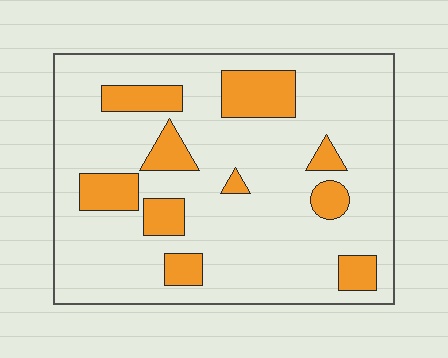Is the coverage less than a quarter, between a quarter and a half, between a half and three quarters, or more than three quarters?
Less than a quarter.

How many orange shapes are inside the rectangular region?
10.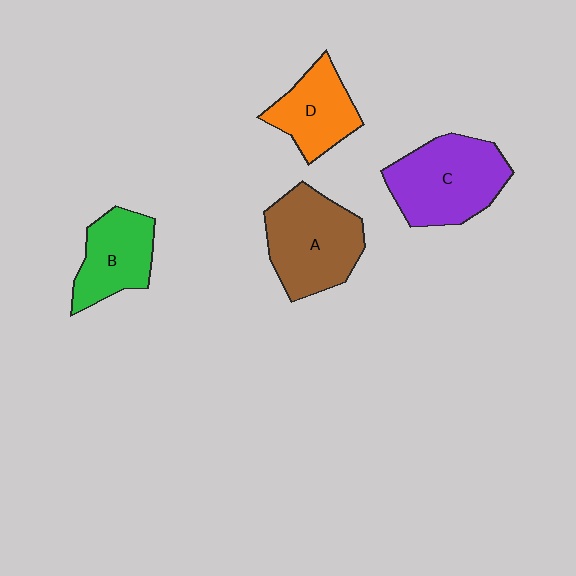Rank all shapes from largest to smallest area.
From largest to smallest: C (purple), A (brown), B (green), D (orange).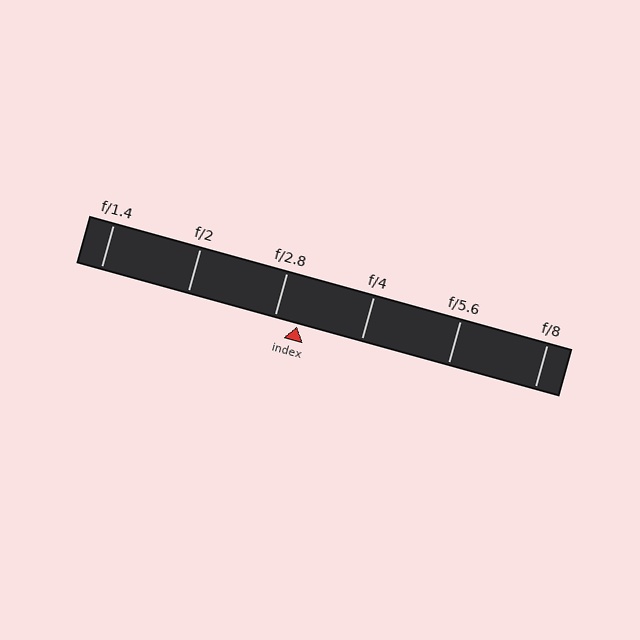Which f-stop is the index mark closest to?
The index mark is closest to f/2.8.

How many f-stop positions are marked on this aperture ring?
There are 6 f-stop positions marked.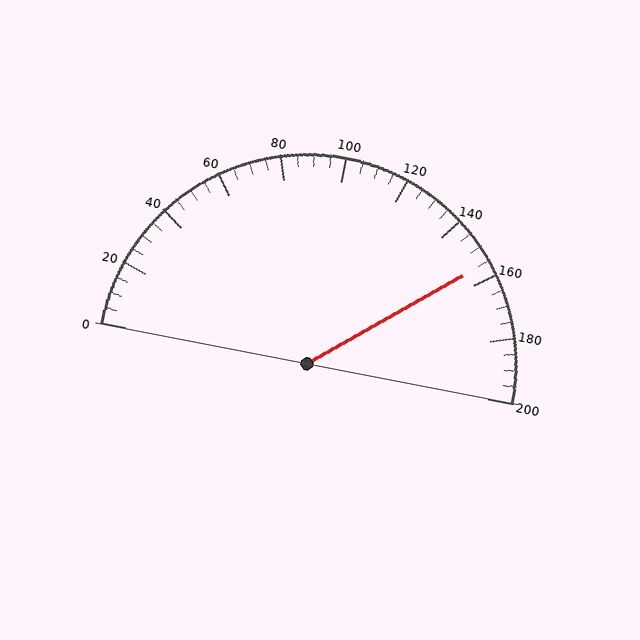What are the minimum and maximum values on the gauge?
The gauge ranges from 0 to 200.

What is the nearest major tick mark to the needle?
The nearest major tick mark is 160.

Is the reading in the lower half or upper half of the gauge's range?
The reading is in the upper half of the range (0 to 200).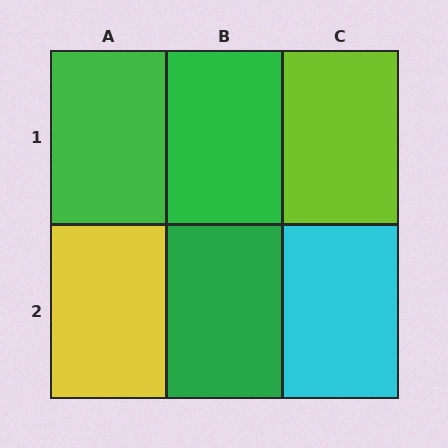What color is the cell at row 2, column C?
Cyan.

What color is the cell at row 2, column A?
Yellow.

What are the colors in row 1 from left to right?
Green, green, lime.